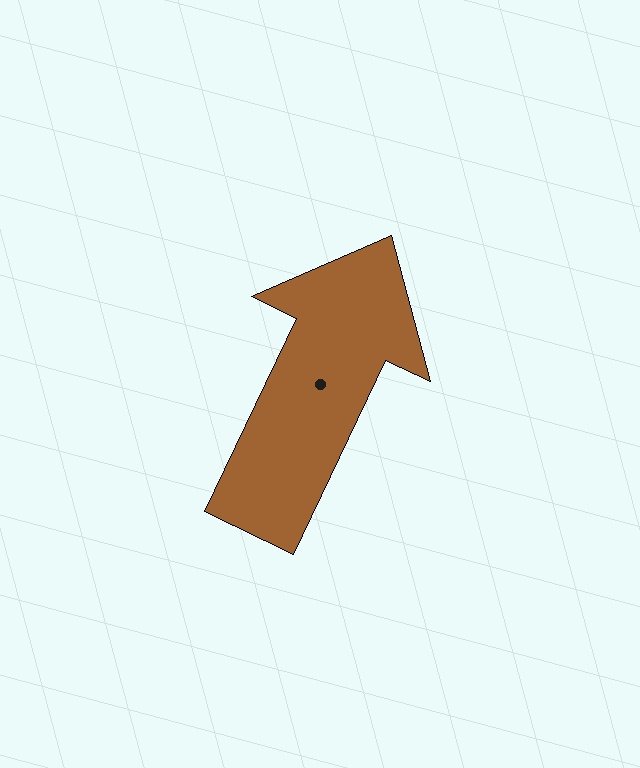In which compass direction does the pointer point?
Northeast.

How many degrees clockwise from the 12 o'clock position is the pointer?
Approximately 26 degrees.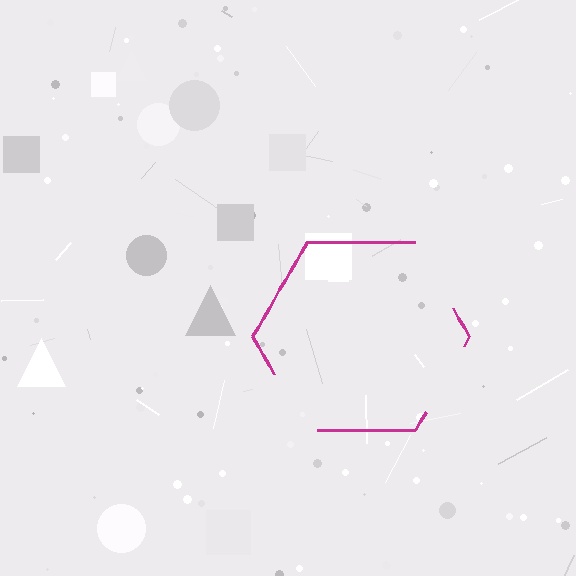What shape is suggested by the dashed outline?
The dashed outline suggests a hexagon.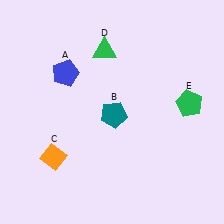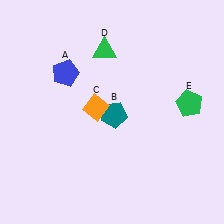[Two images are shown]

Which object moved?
The orange diamond (C) moved up.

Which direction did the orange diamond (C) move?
The orange diamond (C) moved up.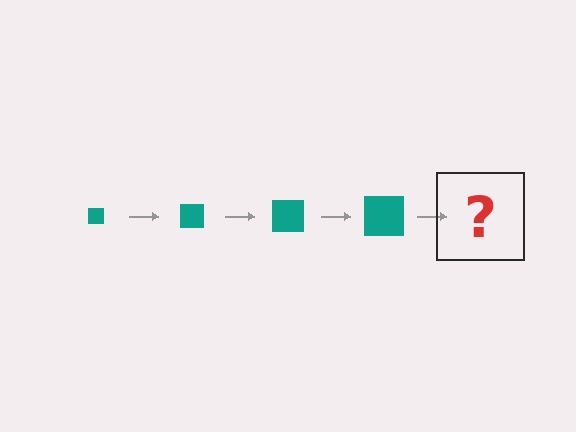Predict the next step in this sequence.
The next step is a teal square, larger than the previous one.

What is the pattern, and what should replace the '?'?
The pattern is that the square gets progressively larger each step. The '?' should be a teal square, larger than the previous one.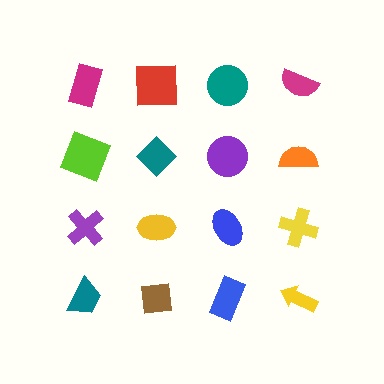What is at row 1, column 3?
A teal circle.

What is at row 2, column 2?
A teal diamond.